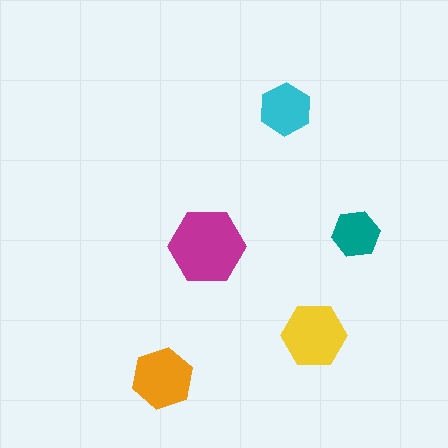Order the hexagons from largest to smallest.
the magenta one, the yellow one, the orange one, the cyan one, the teal one.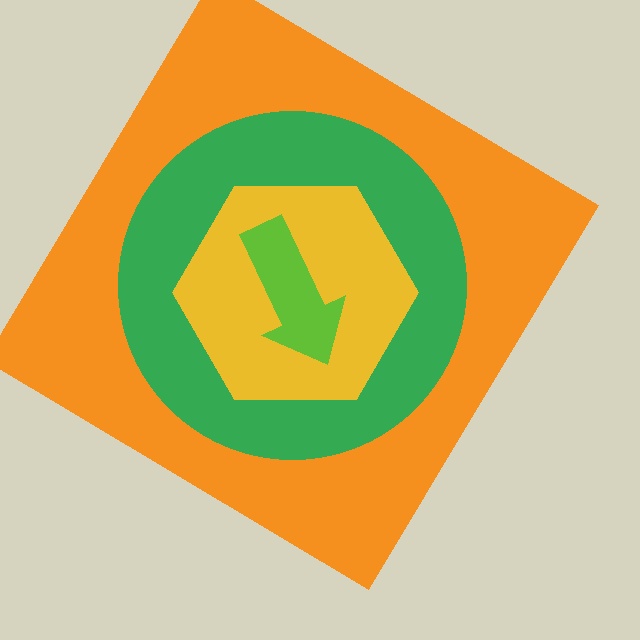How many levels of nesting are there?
4.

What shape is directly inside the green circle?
The yellow hexagon.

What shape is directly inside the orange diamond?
The green circle.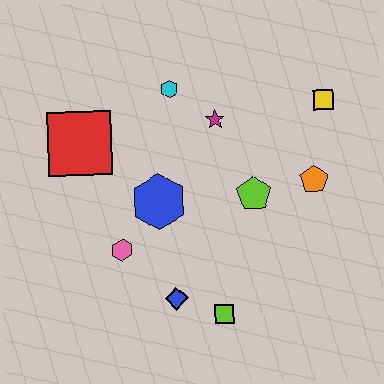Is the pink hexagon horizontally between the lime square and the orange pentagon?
No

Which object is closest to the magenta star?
The cyan hexagon is closest to the magenta star.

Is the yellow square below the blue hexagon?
No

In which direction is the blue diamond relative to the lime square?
The blue diamond is to the left of the lime square.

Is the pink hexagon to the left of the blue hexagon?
Yes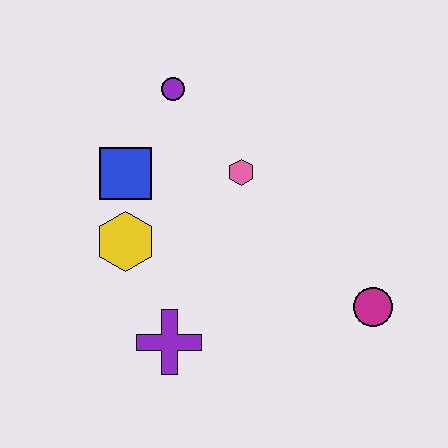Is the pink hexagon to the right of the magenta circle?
No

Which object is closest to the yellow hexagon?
The blue square is closest to the yellow hexagon.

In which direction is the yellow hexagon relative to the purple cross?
The yellow hexagon is above the purple cross.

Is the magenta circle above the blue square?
No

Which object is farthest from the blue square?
The magenta circle is farthest from the blue square.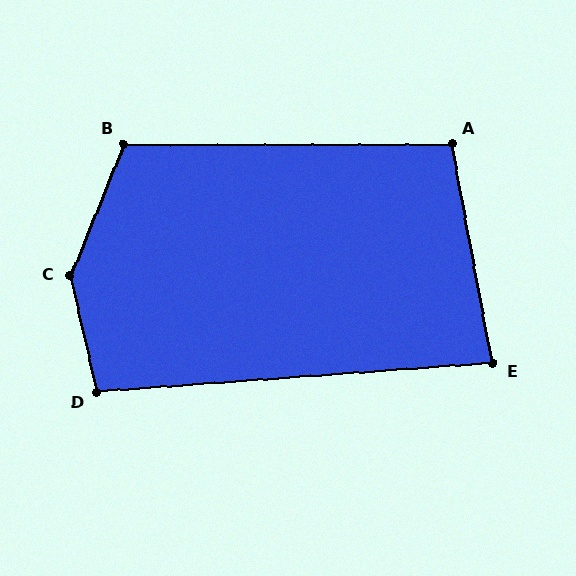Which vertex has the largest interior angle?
C, at approximately 145 degrees.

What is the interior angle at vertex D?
Approximately 99 degrees (obtuse).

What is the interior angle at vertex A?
Approximately 100 degrees (obtuse).